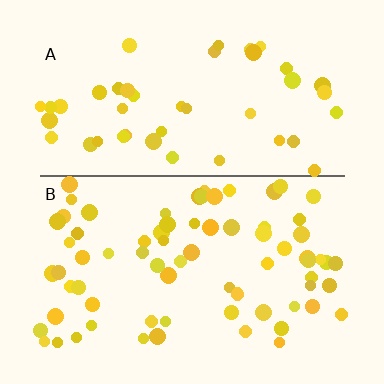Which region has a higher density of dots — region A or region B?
B (the bottom).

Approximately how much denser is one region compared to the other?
Approximately 1.6× — region B over region A.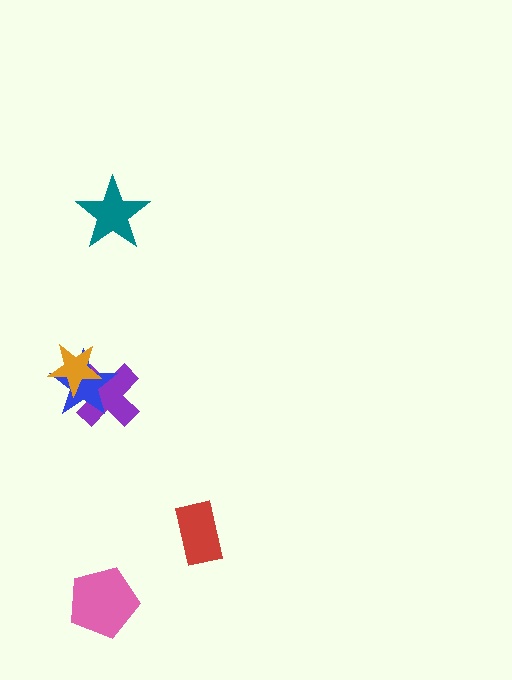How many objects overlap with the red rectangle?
0 objects overlap with the red rectangle.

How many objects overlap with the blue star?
2 objects overlap with the blue star.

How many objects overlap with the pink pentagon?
0 objects overlap with the pink pentagon.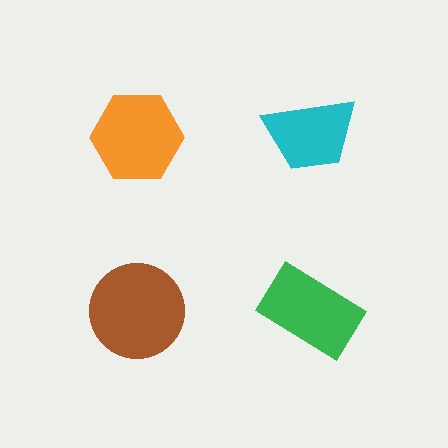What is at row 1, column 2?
A cyan trapezoid.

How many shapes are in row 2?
2 shapes.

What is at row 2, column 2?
A green rectangle.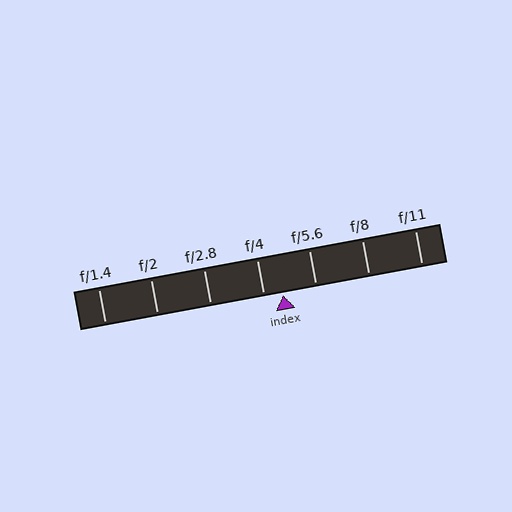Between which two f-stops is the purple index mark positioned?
The index mark is between f/4 and f/5.6.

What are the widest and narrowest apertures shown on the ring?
The widest aperture shown is f/1.4 and the narrowest is f/11.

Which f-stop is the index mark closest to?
The index mark is closest to f/4.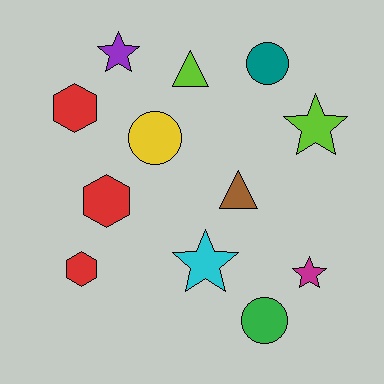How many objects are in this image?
There are 12 objects.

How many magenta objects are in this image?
There is 1 magenta object.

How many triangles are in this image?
There are 2 triangles.